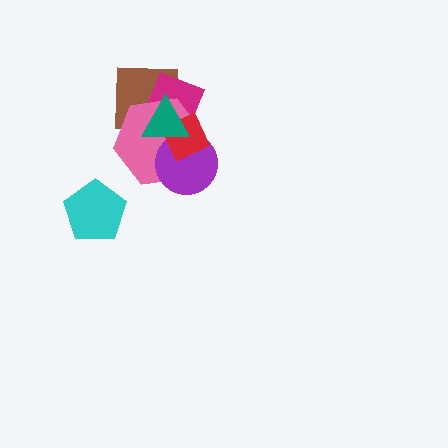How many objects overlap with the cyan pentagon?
0 objects overlap with the cyan pentagon.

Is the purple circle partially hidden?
Yes, it is partially covered by another shape.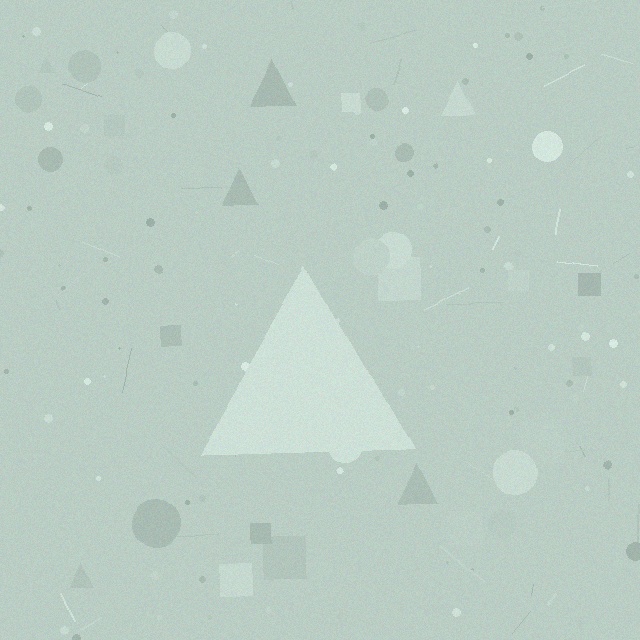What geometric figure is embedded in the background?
A triangle is embedded in the background.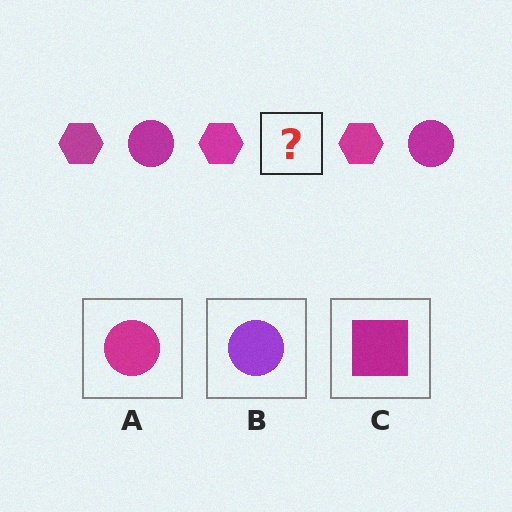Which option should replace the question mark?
Option A.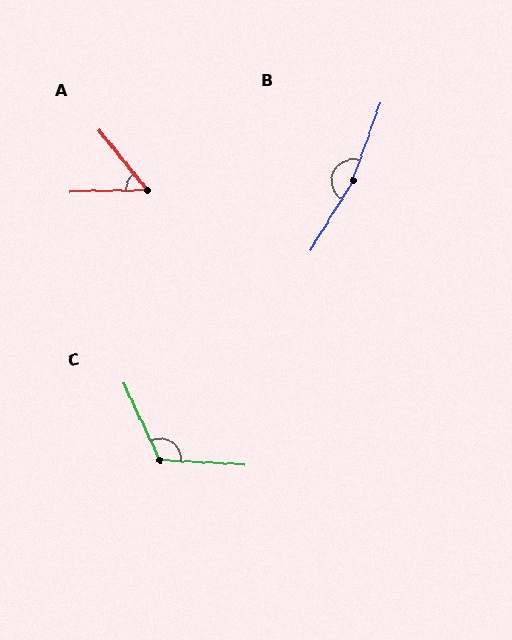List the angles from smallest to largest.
A (52°), C (118°), B (168°).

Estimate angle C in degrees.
Approximately 118 degrees.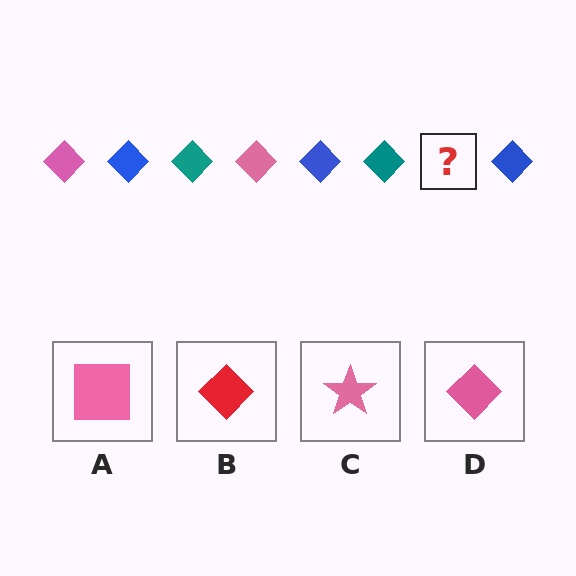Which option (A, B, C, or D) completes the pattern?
D.